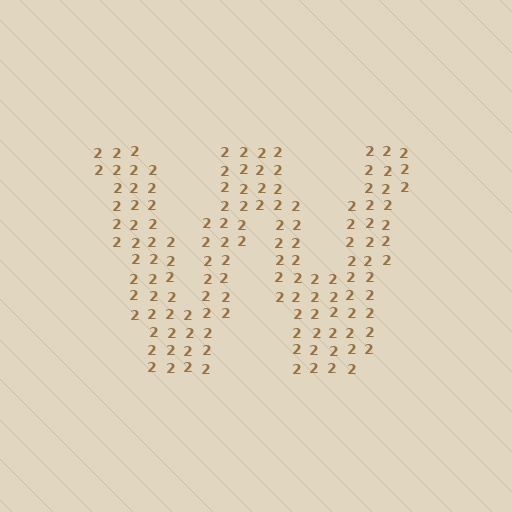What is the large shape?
The large shape is the letter W.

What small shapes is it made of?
It is made of small digit 2's.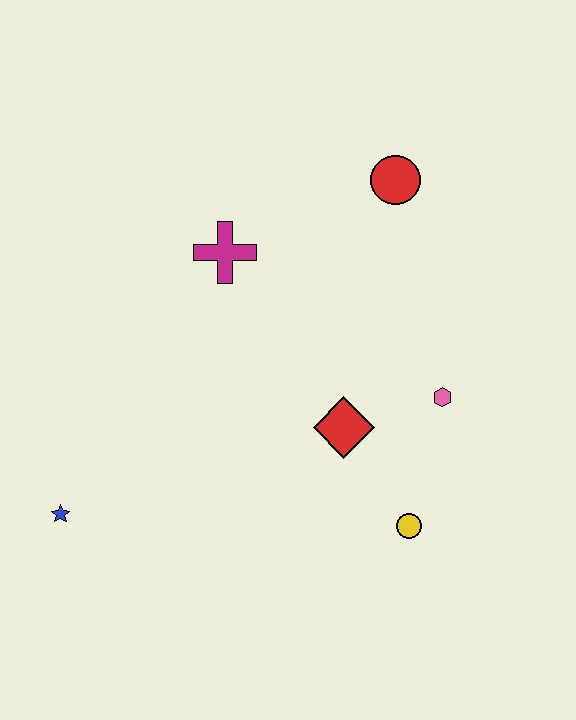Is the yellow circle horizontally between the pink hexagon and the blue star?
Yes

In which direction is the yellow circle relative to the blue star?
The yellow circle is to the right of the blue star.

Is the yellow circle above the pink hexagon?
No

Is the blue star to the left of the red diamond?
Yes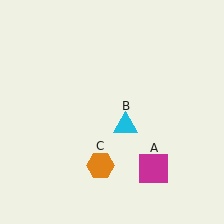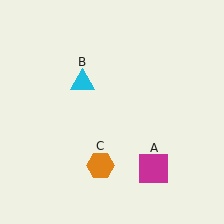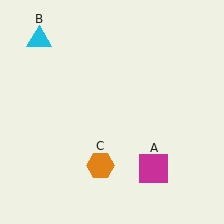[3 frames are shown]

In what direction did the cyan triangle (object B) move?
The cyan triangle (object B) moved up and to the left.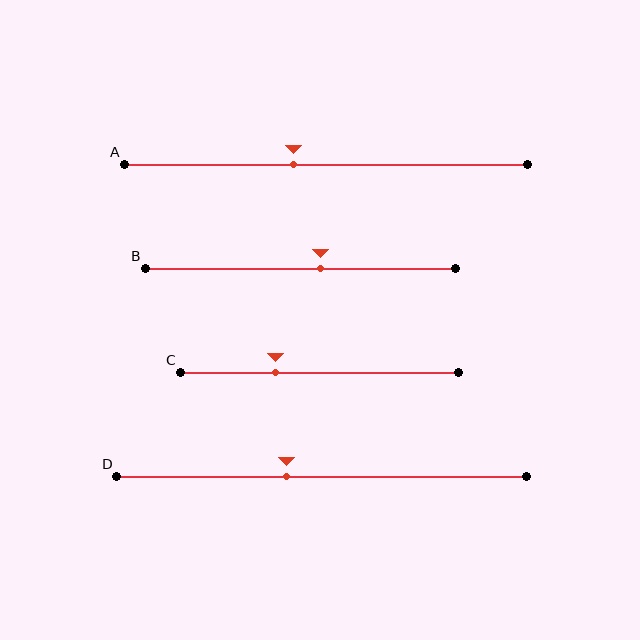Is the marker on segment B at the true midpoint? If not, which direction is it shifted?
No, the marker on segment B is shifted to the right by about 6% of the segment length.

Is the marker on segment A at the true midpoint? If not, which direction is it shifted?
No, the marker on segment A is shifted to the left by about 8% of the segment length.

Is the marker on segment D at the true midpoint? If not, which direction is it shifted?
No, the marker on segment D is shifted to the left by about 9% of the segment length.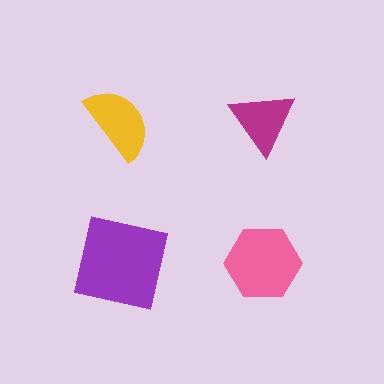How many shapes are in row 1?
2 shapes.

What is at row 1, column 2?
A magenta triangle.